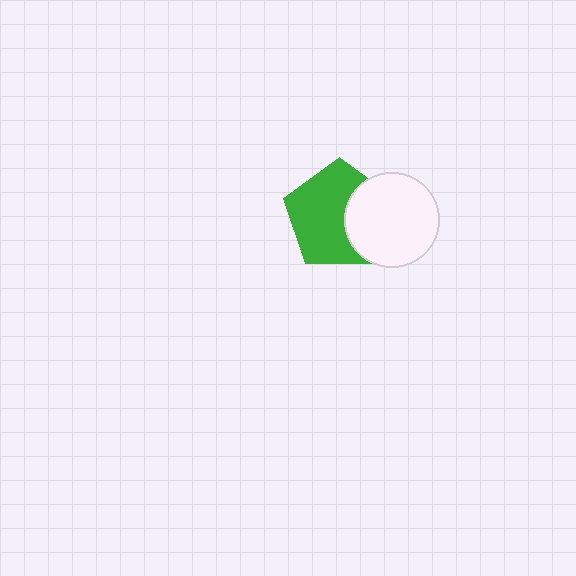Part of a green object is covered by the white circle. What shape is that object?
It is a pentagon.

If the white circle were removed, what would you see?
You would see the complete green pentagon.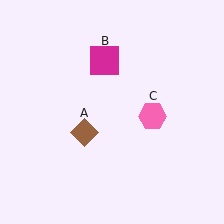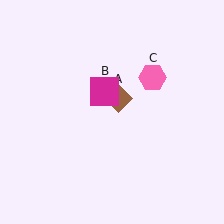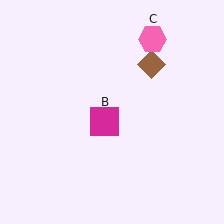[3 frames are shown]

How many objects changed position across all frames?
3 objects changed position: brown diamond (object A), magenta square (object B), pink hexagon (object C).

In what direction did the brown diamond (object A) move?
The brown diamond (object A) moved up and to the right.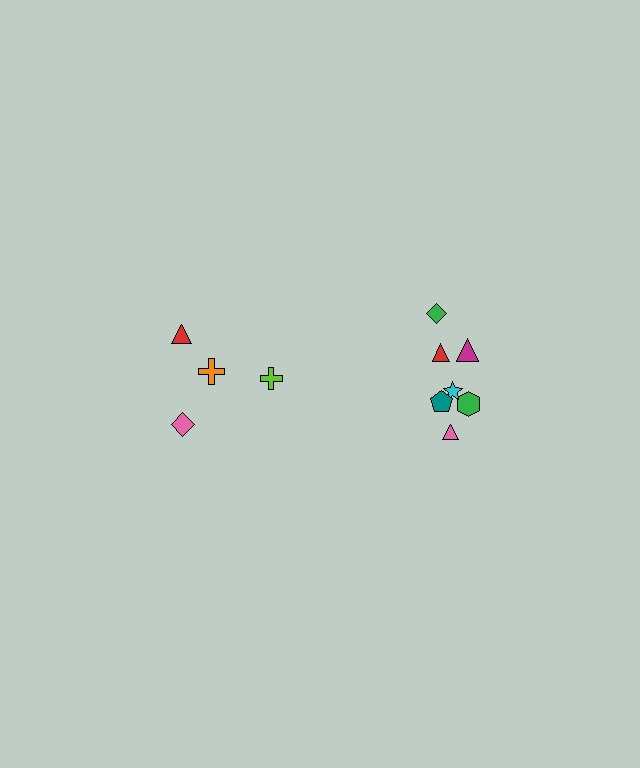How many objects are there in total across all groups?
There are 11 objects.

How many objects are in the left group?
There are 4 objects.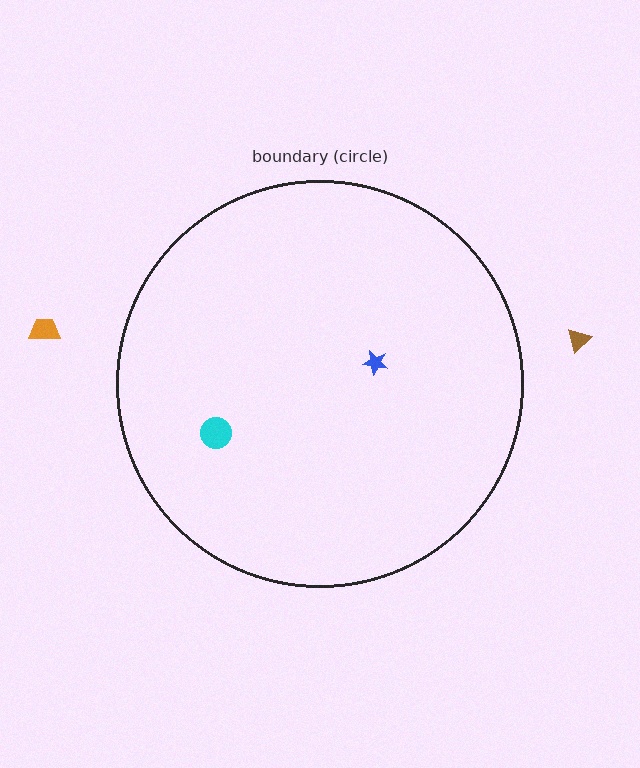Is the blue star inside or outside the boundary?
Inside.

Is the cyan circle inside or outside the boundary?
Inside.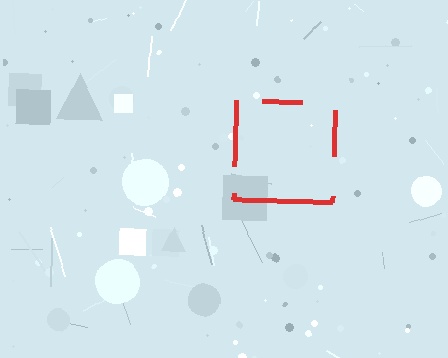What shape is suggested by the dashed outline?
The dashed outline suggests a square.